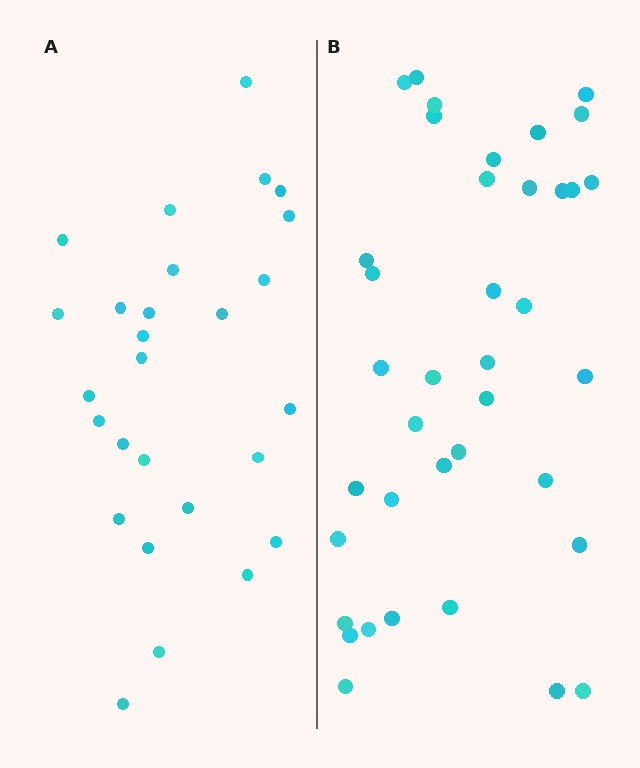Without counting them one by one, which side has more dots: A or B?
Region B (the right region) has more dots.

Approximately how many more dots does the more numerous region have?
Region B has roughly 12 or so more dots than region A.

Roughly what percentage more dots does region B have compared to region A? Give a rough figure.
About 40% more.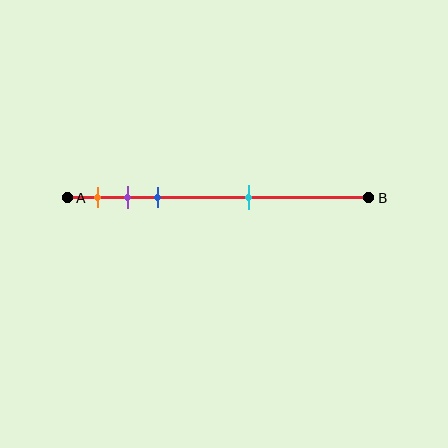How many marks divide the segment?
There are 4 marks dividing the segment.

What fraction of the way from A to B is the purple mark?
The purple mark is approximately 20% (0.2) of the way from A to B.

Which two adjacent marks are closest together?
The purple and blue marks are the closest adjacent pair.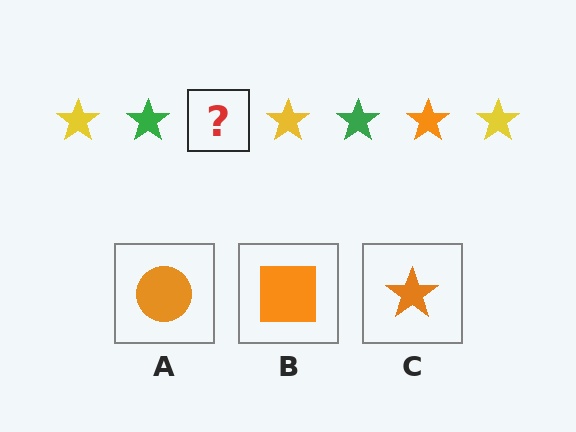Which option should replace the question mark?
Option C.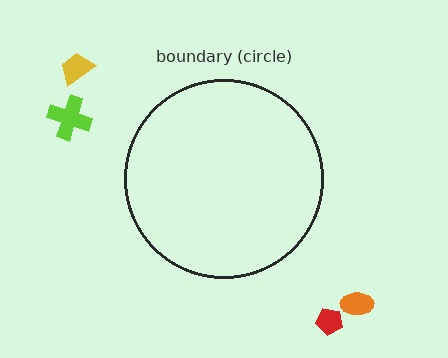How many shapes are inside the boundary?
0 inside, 4 outside.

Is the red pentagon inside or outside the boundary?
Outside.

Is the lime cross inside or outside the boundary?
Outside.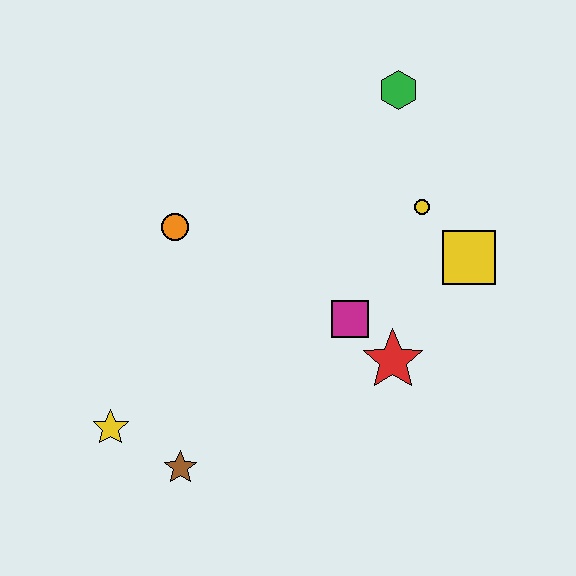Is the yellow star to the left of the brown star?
Yes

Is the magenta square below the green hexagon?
Yes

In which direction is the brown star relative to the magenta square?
The brown star is to the left of the magenta square.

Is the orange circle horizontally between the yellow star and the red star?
Yes